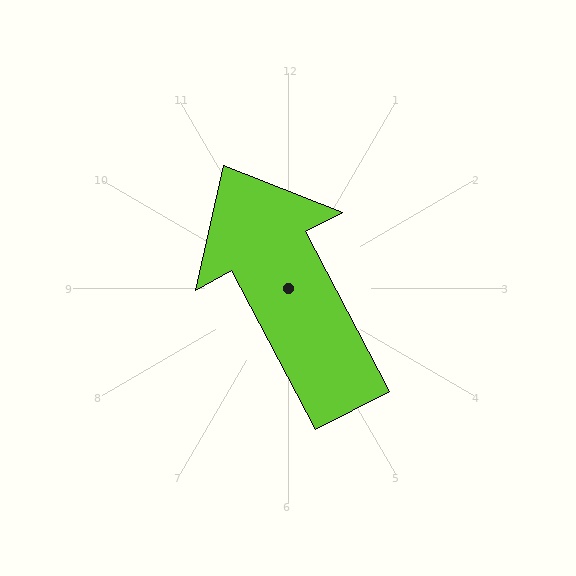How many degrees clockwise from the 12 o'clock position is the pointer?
Approximately 332 degrees.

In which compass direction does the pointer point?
Northwest.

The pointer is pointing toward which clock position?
Roughly 11 o'clock.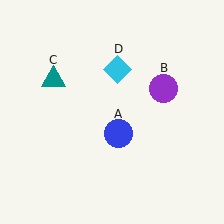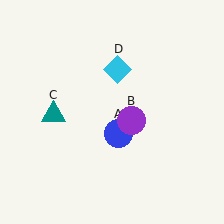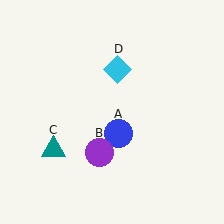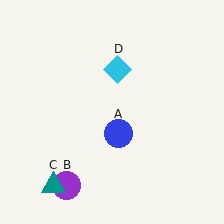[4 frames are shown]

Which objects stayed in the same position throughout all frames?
Blue circle (object A) and cyan diamond (object D) remained stationary.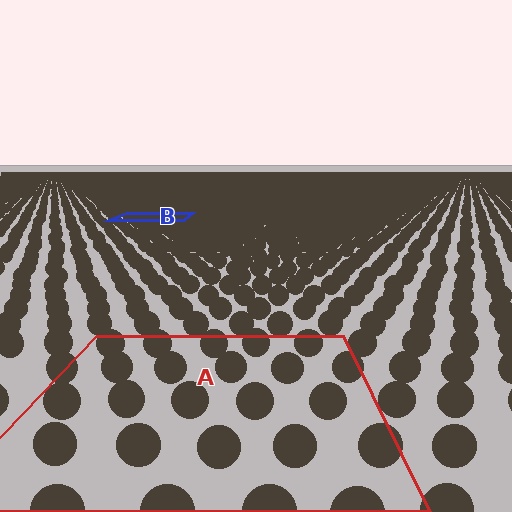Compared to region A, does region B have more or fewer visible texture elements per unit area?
Region B has more texture elements per unit area — they are packed more densely because it is farther away.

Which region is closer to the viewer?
Region A is closer. The texture elements there are larger and more spread out.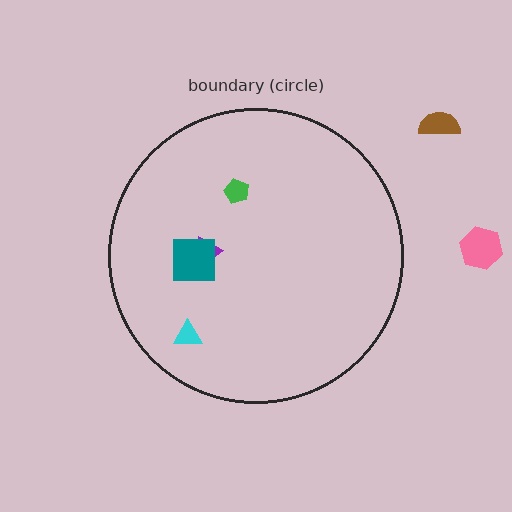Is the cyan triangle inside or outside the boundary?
Inside.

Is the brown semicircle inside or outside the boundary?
Outside.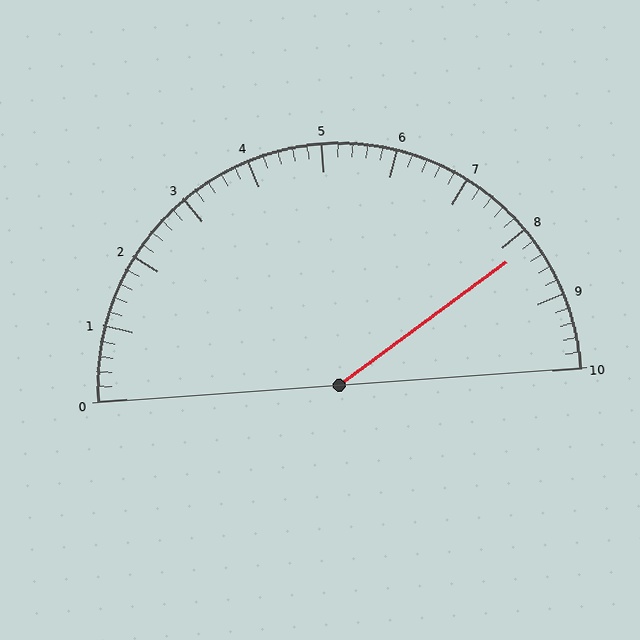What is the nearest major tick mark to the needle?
The nearest major tick mark is 8.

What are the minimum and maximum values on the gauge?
The gauge ranges from 0 to 10.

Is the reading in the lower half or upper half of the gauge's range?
The reading is in the upper half of the range (0 to 10).